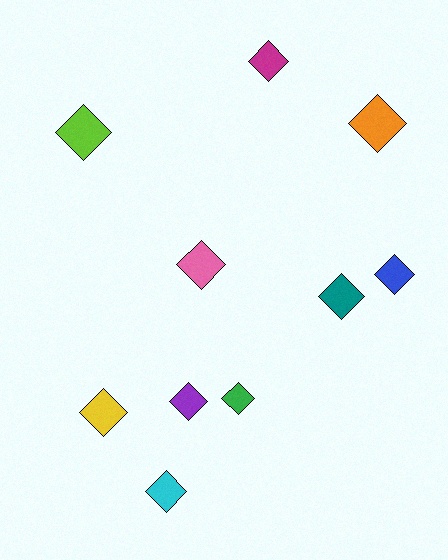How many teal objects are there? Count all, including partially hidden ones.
There is 1 teal object.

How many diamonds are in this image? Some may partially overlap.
There are 10 diamonds.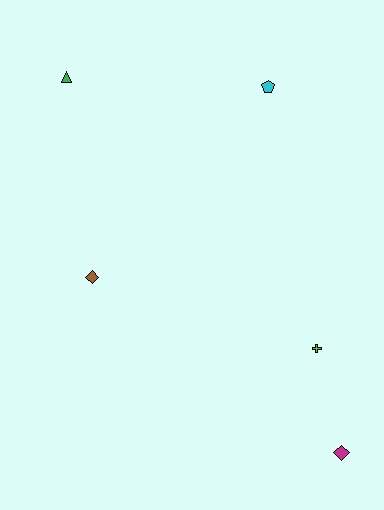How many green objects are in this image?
There is 1 green object.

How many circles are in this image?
There are no circles.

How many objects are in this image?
There are 5 objects.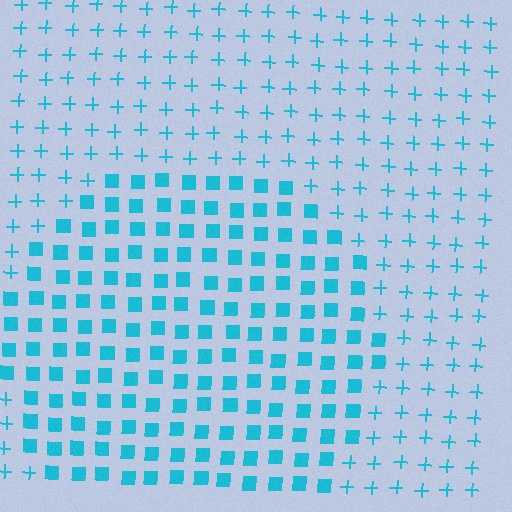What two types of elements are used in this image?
The image uses squares inside the circle region and plus signs outside it.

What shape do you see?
I see a circle.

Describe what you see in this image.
The image is filled with small cyan elements arranged in a uniform grid. A circle-shaped region contains squares, while the surrounding area contains plus signs. The boundary is defined purely by the change in element shape.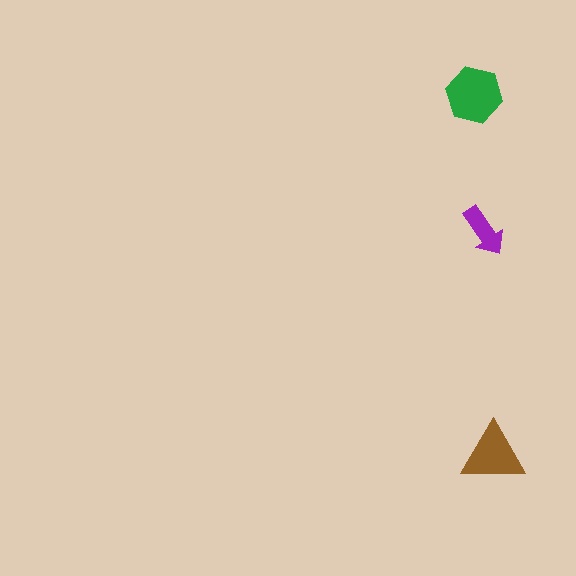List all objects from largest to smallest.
The green hexagon, the brown triangle, the purple arrow.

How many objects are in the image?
There are 3 objects in the image.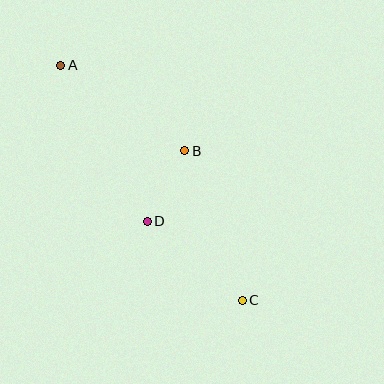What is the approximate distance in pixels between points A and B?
The distance between A and B is approximately 151 pixels.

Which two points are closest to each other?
Points B and D are closest to each other.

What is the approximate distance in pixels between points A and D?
The distance between A and D is approximately 178 pixels.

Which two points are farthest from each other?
Points A and C are farthest from each other.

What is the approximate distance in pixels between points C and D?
The distance between C and D is approximately 124 pixels.